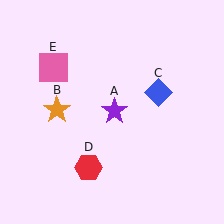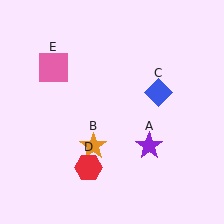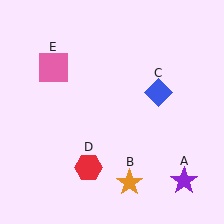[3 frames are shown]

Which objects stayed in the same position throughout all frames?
Blue diamond (object C) and red hexagon (object D) and pink square (object E) remained stationary.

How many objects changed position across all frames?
2 objects changed position: purple star (object A), orange star (object B).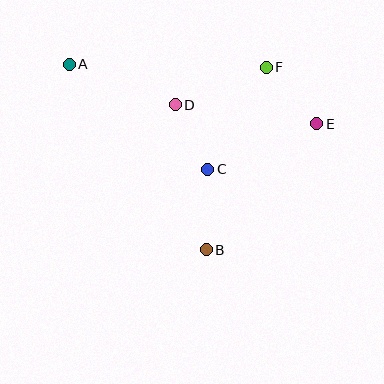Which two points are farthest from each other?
Points A and E are farthest from each other.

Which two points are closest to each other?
Points C and D are closest to each other.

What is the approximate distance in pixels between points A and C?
The distance between A and C is approximately 174 pixels.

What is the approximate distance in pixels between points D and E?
The distance between D and E is approximately 143 pixels.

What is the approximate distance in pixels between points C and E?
The distance between C and E is approximately 118 pixels.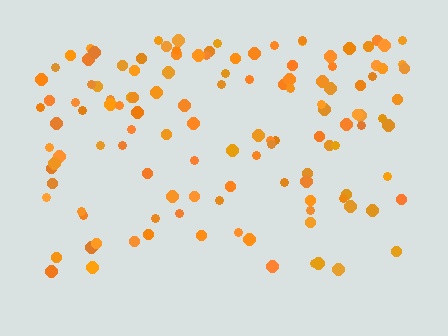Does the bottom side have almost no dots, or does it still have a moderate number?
Still a moderate number, just noticeably fewer than the top.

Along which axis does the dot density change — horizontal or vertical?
Vertical.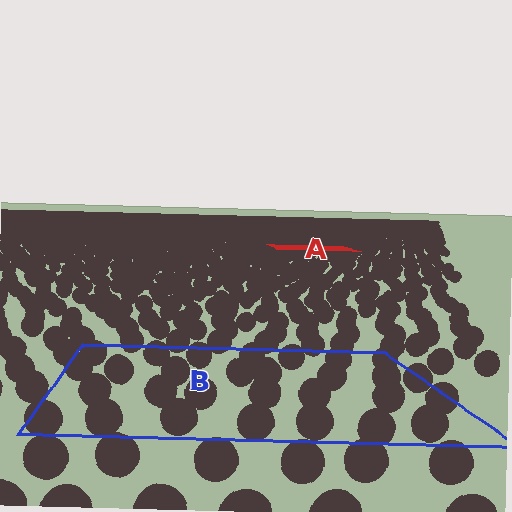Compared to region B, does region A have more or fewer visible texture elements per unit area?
Region A has more texture elements per unit area — they are packed more densely because it is farther away.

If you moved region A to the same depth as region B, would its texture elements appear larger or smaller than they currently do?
They would appear larger. At a closer depth, the same texture elements are projected at a bigger on-screen size.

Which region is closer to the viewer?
Region B is closer. The texture elements there are larger and more spread out.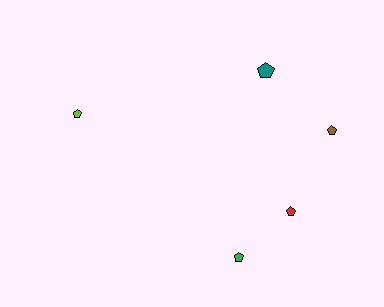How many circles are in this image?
There are no circles.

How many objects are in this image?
There are 5 objects.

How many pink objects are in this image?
There are no pink objects.